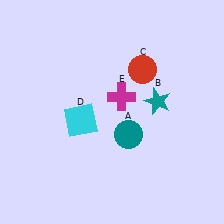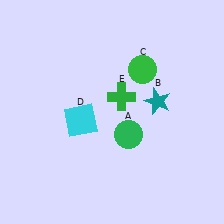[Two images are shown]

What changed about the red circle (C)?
In Image 1, C is red. In Image 2, it changed to green.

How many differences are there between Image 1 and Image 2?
There are 3 differences between the two images.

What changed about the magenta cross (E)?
In Image 1, E is magenta. In Image 2, it changed to green.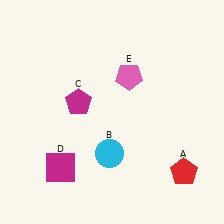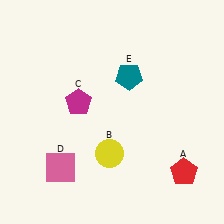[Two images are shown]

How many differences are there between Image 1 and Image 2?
There are 3 differences between the two images.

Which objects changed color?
B changed from cyan to yellow. D changed from magenta to pink. E changed from pink to teal.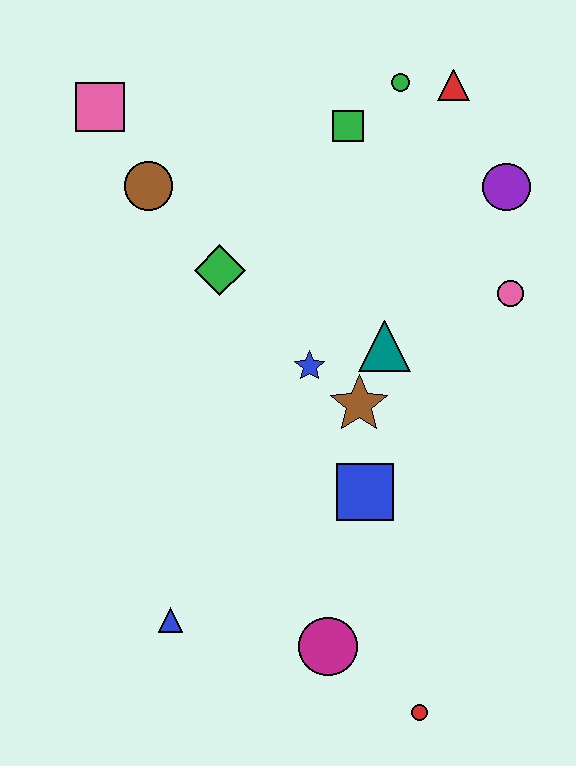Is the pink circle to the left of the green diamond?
No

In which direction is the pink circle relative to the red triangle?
The pink circle is below the red triangle.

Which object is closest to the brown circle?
The pink square is closest to the brown circle.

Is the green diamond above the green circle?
No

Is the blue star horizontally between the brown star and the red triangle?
No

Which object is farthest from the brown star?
The pink square is farthest from the brown star.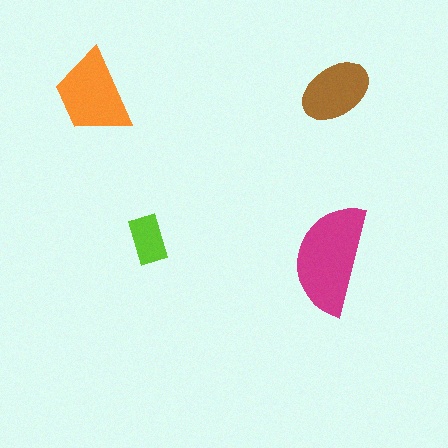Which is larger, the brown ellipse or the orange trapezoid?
The orange trapezoid.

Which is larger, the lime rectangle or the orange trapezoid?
The orange trapezoid.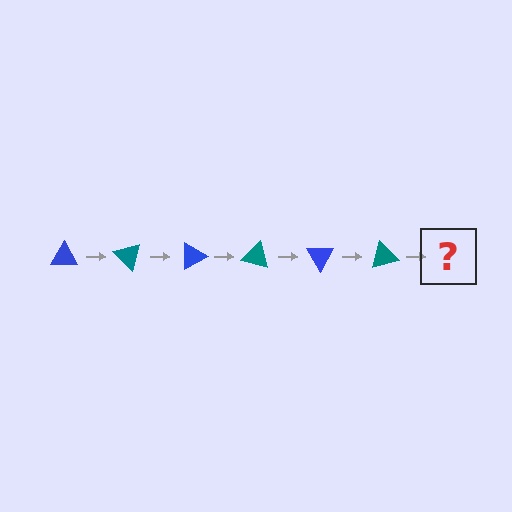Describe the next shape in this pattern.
It should be a blue triangle, rotated 270 degrees from the start.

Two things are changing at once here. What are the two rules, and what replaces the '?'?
The two rules are that it rotates 45 degrees each step and the color cycles through blue and teal. The '?' should be a blue triangle, rotated 270 degrees from the start.